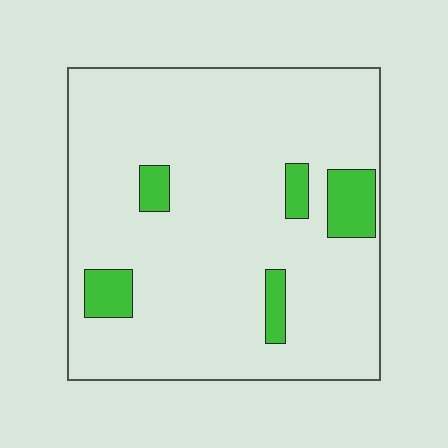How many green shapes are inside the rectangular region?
5.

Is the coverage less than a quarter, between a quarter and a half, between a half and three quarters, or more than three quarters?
Less than a quarter.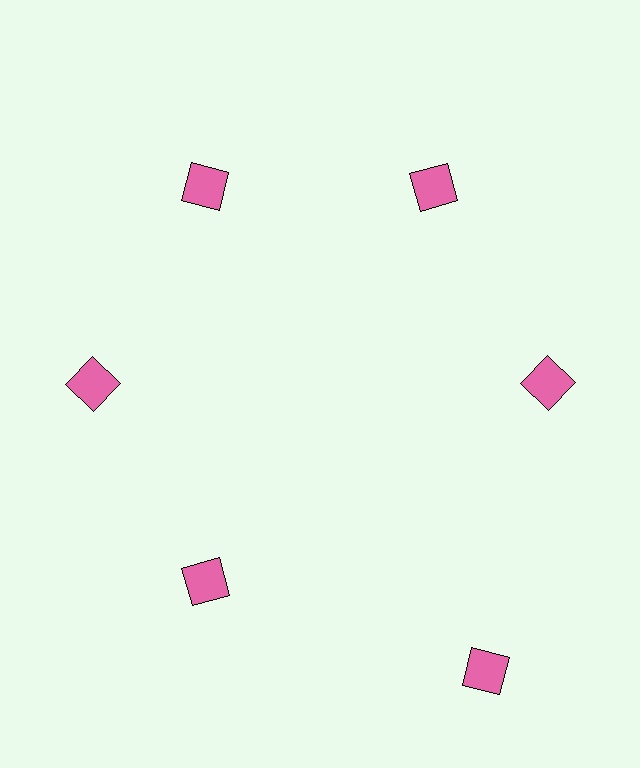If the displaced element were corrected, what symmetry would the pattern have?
It would have 6-fold rotational symmetry — the pattern would map onto itself every 60 degrees.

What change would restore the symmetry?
The symmetry would be restored by moving it inward, back onto the ring so that all 6 squares sit at equal angles and equal distance from the center.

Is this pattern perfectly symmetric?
No. The 6 pink squares are arranged in a ring, but one element near the 5 o'clock position is pushed outward from the center, breaking the 6-fold rotational symmetry.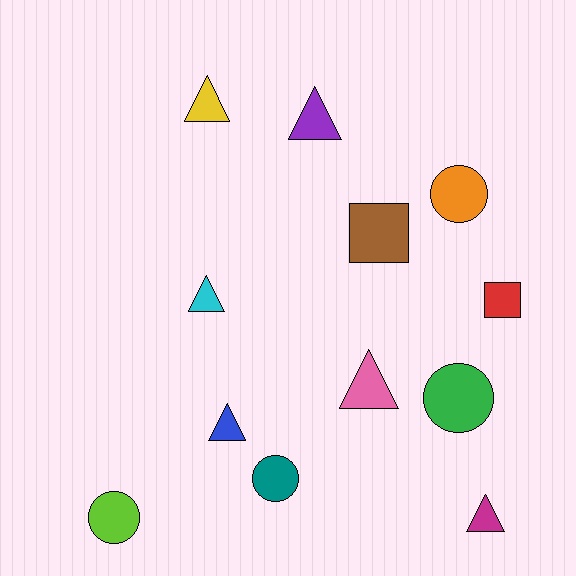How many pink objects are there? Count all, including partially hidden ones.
There is 1 pink object.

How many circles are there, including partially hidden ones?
There are 4 circles.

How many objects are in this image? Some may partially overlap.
There are 12 objects.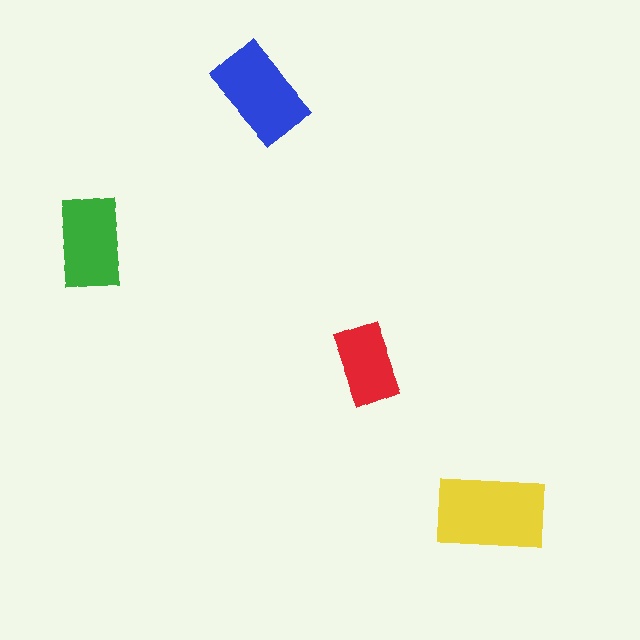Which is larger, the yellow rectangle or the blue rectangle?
The yellow one.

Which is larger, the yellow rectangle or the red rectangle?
The yellow one.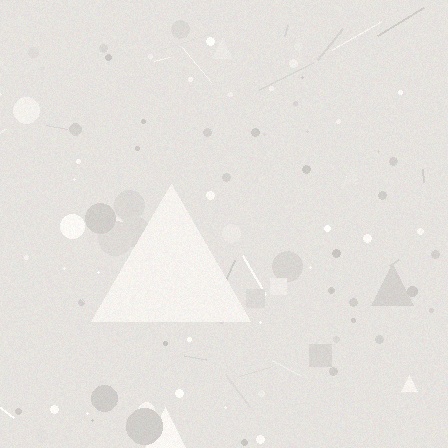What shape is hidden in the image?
A triangle is hidden in the image.